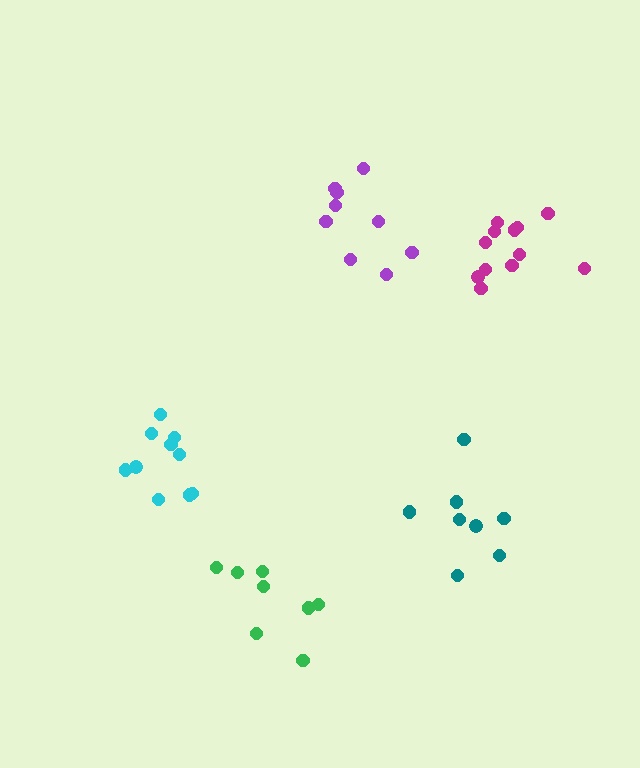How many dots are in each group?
Group 1: 9 dots, Group 2: 8 dots, Group 3: 12 dots, Group 4: 10 dots, Group 5: 8 dots (47 total).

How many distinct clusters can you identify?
There are 5 distinct clusters.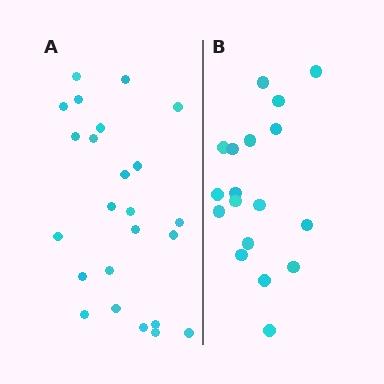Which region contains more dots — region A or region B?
Region A (the left region) has more dots.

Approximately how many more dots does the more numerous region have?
Region A has about 6 more dots than region B.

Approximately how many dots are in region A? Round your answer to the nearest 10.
About 20 dots. (The exact count is 24, which rounds to 20.)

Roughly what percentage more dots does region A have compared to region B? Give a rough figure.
About 35% more.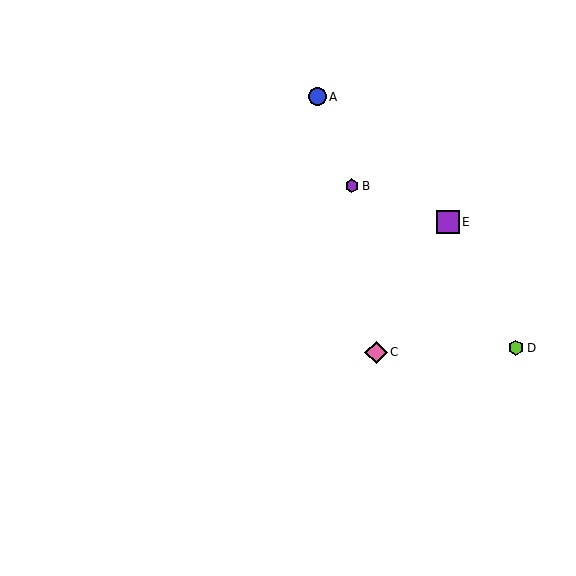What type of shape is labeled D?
Shape D is a lime hexagon.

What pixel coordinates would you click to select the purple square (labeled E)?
Click at (448, 222) to select the purple square E.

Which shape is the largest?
The purple square (labeled E) is the largest.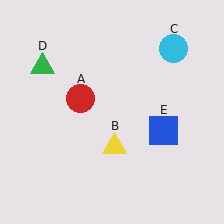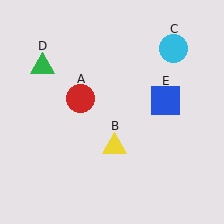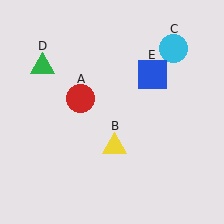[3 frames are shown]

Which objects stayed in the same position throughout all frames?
Red circle (object A) and yellow triangle (object B) and cyan circle (object C) and green triangle (object D) remained stationary.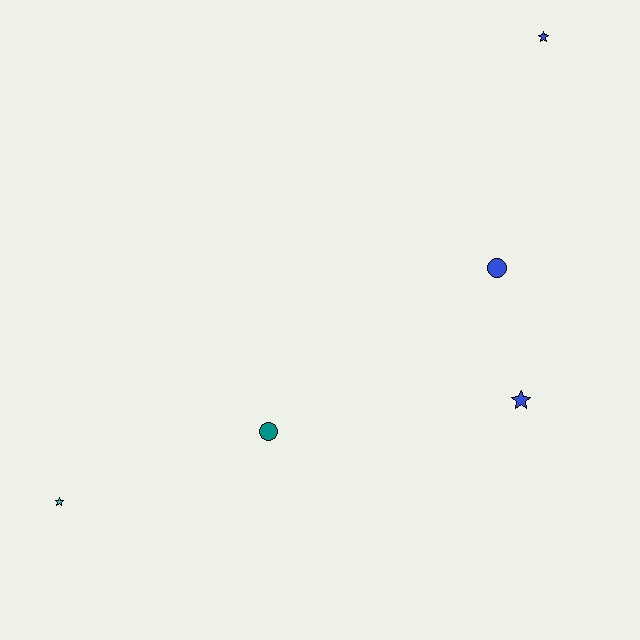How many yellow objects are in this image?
There are no yellow objects.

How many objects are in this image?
There are 5 objects.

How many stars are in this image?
There are 3 stars.